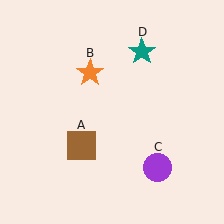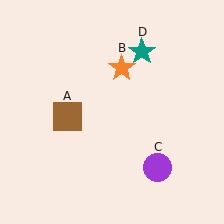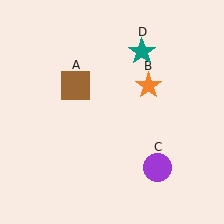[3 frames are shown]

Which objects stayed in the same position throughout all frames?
Purple circle (object C) and teal star (object D) remained stationary.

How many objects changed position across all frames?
2 objects changed position: brown square (object A), orange star (object B).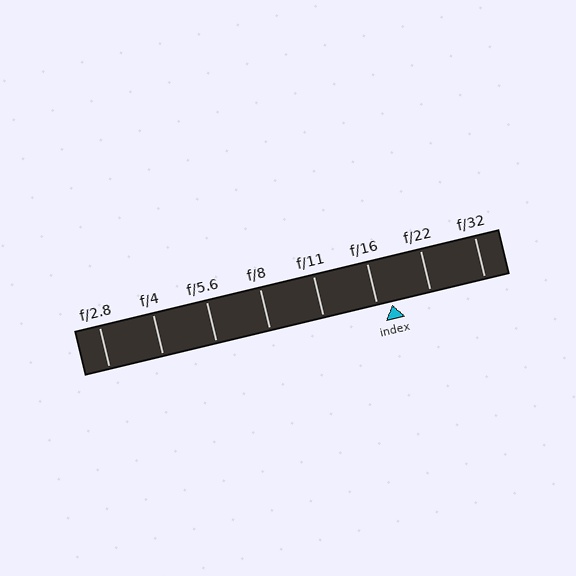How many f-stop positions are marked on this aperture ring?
There are 8 f-stop positions marked.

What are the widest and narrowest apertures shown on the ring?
The widest aperture shown is f/2.8 and the narrowest is f/32.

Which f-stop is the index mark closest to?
The index mark is closest to f/16.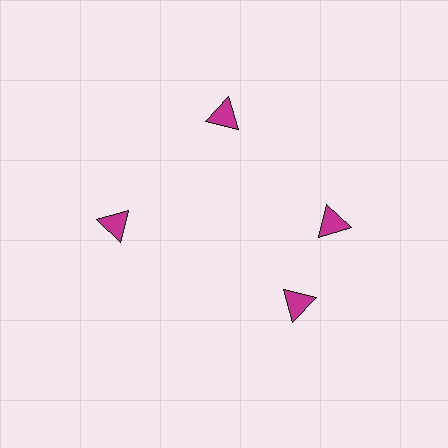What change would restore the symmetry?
The symmetry would be restored by rotating it back into even spacing with its neighbors so that all 4 triangles sit at equal angles and equal distance from the center.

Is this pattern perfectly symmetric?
No. The 4 magenta triangles are arranged in a ring, but one element near the 6 o'clock position is rotated out of alignment along the ring, breaking the 4-fold rotational symmetry.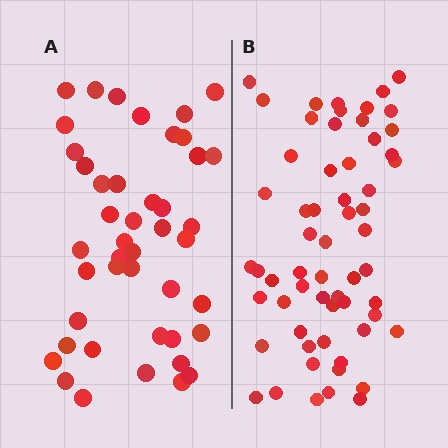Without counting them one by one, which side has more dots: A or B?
Region B (the right region) has more dots.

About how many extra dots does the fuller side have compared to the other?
Region B has approximately 15 more dots than region A.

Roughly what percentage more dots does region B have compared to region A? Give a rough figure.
About 35% more.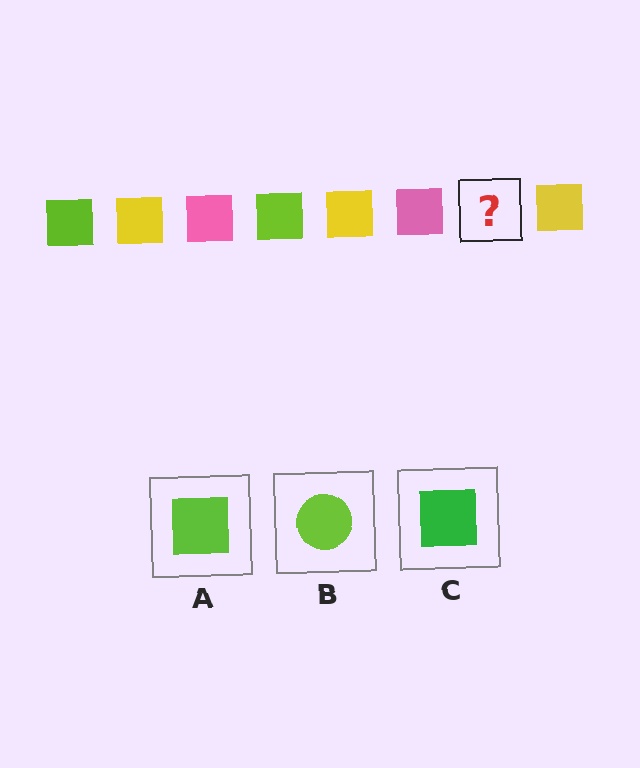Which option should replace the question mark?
Option A.